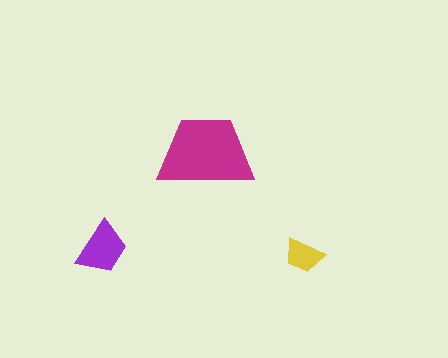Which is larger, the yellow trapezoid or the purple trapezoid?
The purple one.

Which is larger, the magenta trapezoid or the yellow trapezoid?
The magenta one.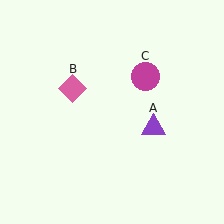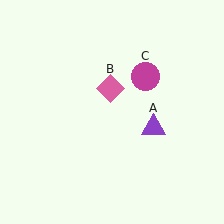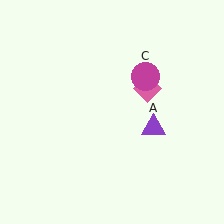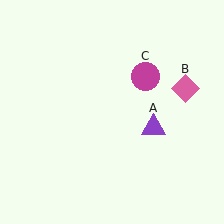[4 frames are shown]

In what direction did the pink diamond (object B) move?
The pink diamond (object B) moved right.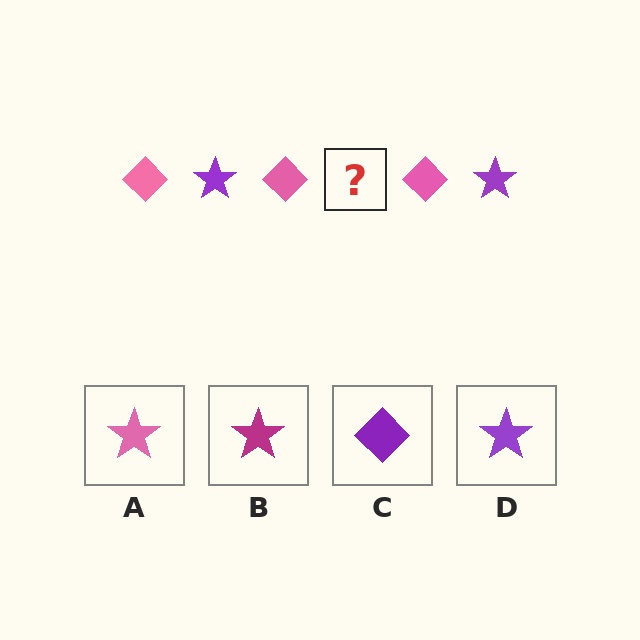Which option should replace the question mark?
Option D.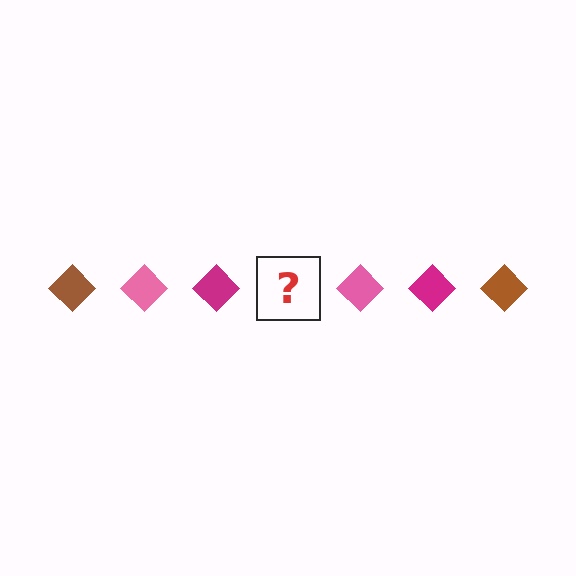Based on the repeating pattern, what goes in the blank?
The blank should be a brown diamond.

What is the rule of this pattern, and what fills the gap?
The rule is that the pattern cycles through brown, pink, magenta diamonds. The gap should be filled with a brown diamond.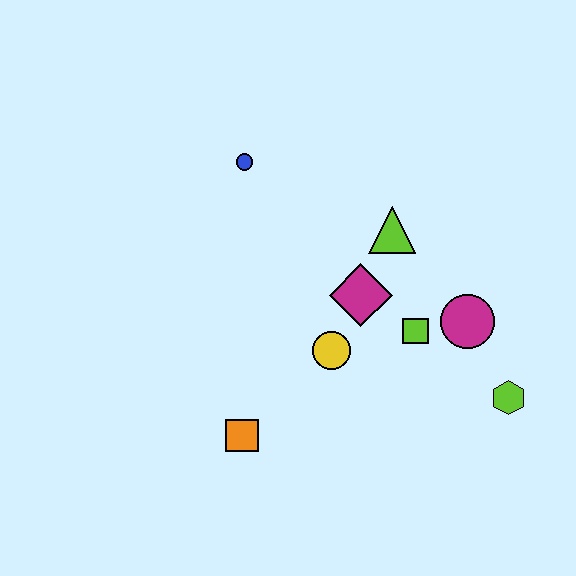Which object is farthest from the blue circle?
The lime hexagon is farthest from the blue circle.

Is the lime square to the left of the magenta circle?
Yes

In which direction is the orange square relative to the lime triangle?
The orange square is below the lime triangle.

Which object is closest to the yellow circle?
The magenta diamond is closest to the yellow circle.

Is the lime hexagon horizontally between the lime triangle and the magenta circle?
No